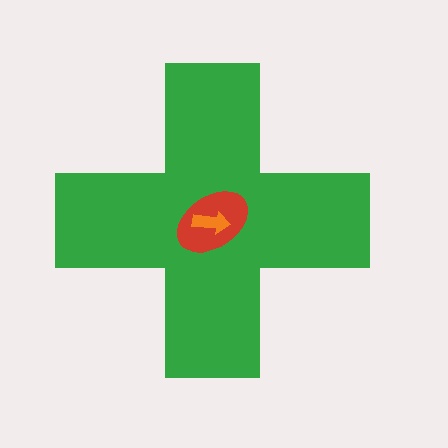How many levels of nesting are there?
3.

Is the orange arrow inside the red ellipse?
Yes.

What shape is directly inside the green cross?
The red ellipse.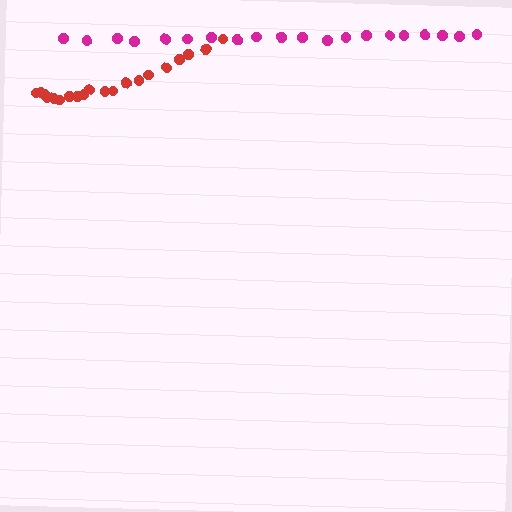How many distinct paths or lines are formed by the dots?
There are 2 distinct paths.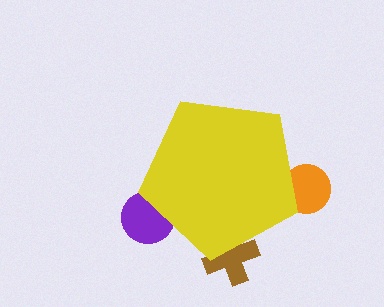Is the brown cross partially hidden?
Yes, the brown cross is partially hidden behind the yellow pentagon.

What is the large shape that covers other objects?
A yellow pentagon.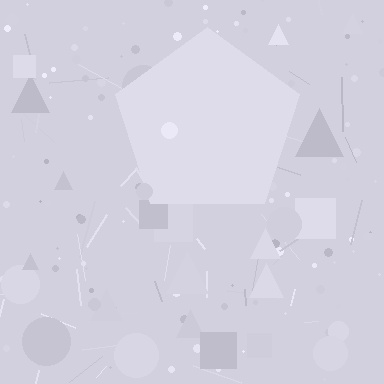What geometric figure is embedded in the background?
A pentagon is embedded in the background.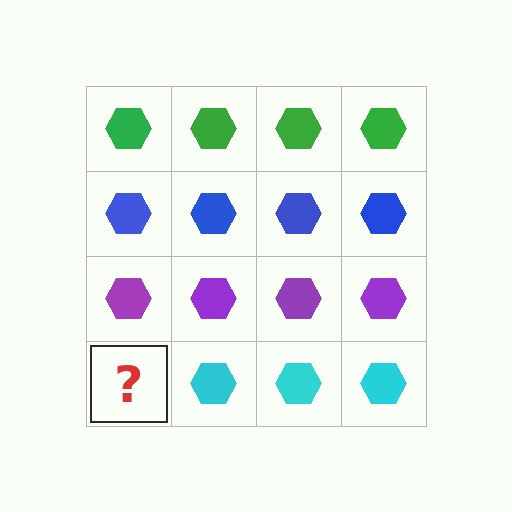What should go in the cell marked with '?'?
The missing cell should contain a cyan hexagon.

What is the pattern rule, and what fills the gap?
The rule is that each row has a consistent color. The gap should be filled with a cyan hexagon.